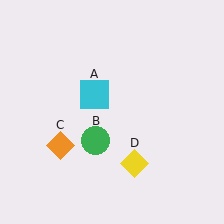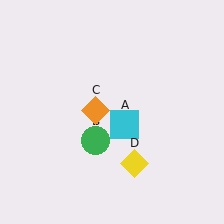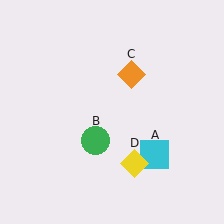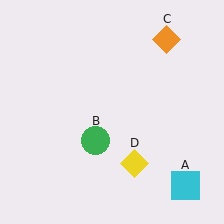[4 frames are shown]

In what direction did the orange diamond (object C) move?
The orange diamond (object C) moved up and to the right.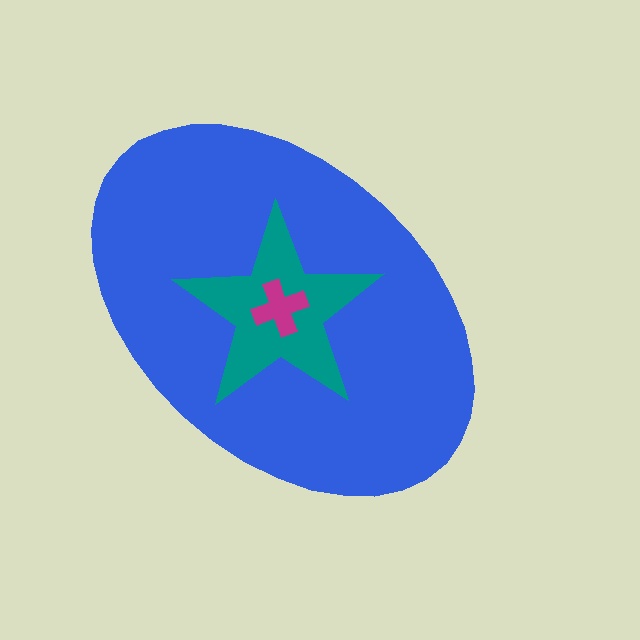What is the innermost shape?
The magenta cross.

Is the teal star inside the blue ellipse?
Yes.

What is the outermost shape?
The blue ellipse.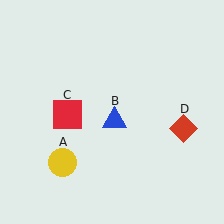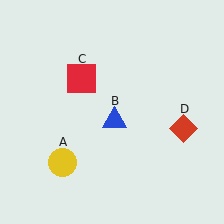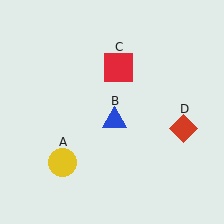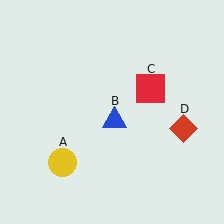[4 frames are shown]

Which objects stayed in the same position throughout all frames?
Yellow circle (object A) and blue triangle (object B) and red diamond (object D) remained stationary.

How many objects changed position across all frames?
1 object changed position: red square (object C).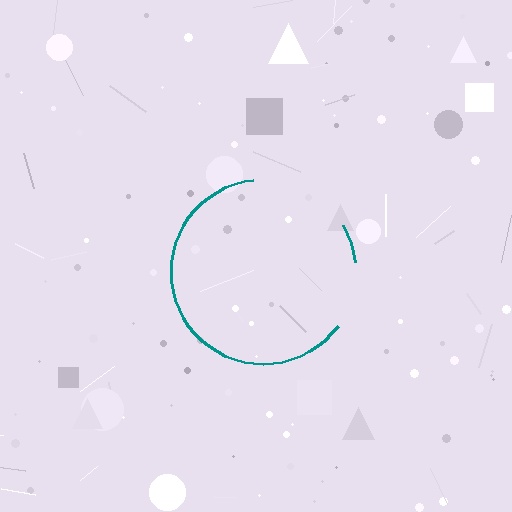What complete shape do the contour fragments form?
The contour fragments form a circle.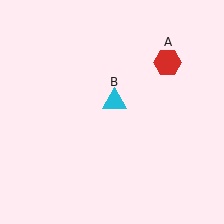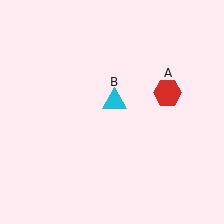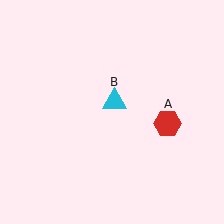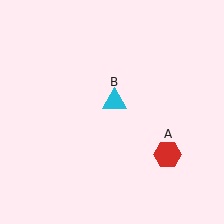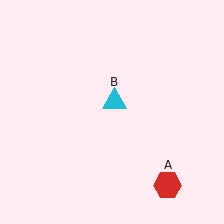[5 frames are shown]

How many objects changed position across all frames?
1 object changed position: red hexagon (object A).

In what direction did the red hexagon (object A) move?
The red hexagon (object A) moved down.